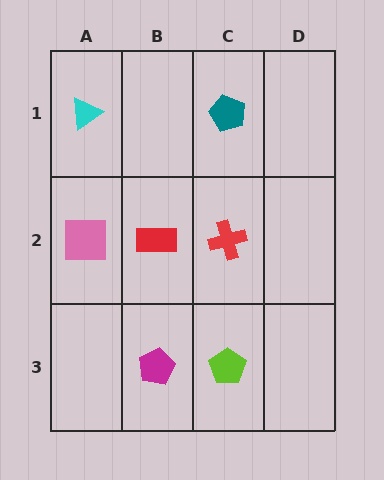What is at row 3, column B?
A magenta pentagon.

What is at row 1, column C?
A teal pentagon.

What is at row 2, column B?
A red rectangle.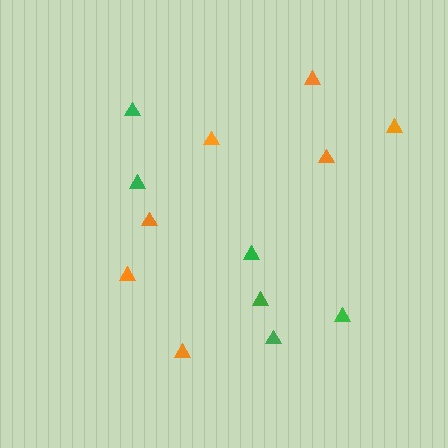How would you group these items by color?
There are 2 groups: one group of green triangles (6) and one group of orange triangles (7).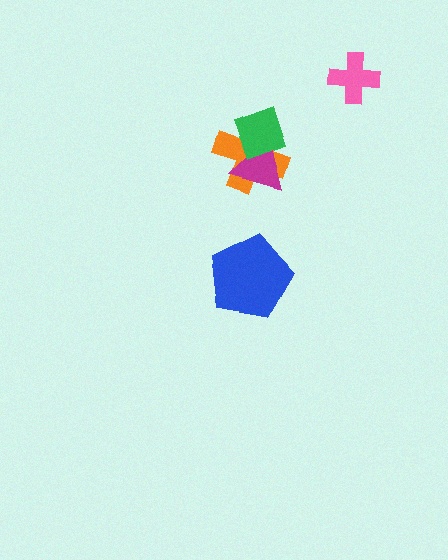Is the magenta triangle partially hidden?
Yes, it is partially covered by another shape.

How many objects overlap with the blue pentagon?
0 objects overlap with the blue pentagon.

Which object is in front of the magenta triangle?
The green diamond is in front of the magenta triangle.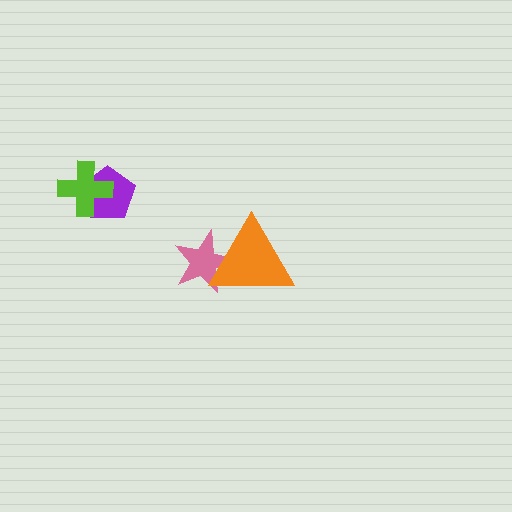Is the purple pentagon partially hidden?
Yes, it is partially covered by another shape.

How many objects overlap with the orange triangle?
1 object overlaps with the orange triangle.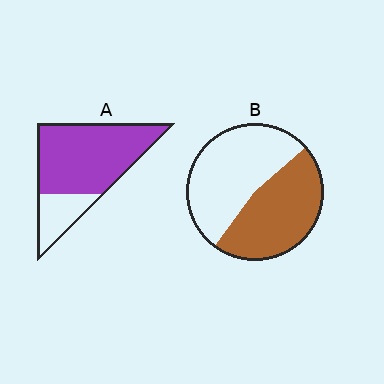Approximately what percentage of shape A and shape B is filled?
A is approximately 75% and B is approximately 45%.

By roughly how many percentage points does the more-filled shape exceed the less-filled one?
By roughly 30 percentage points (A over B).